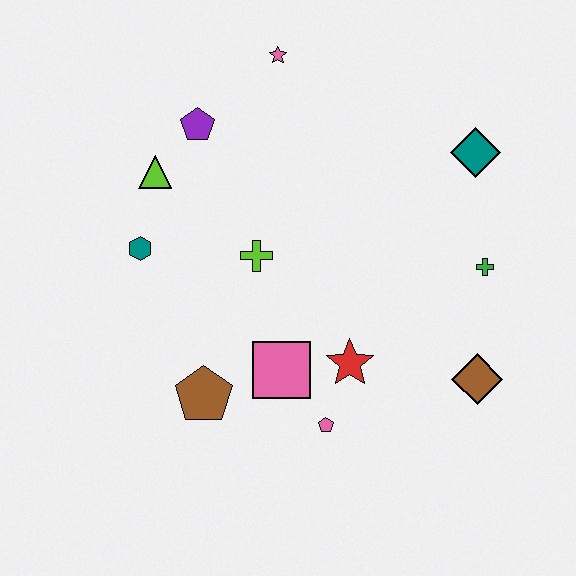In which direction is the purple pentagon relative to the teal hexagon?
The purple pentagon is above the teal hexagon.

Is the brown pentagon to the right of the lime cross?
No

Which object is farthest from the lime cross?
The brown diamond is farthest from the lime cross.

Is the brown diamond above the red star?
No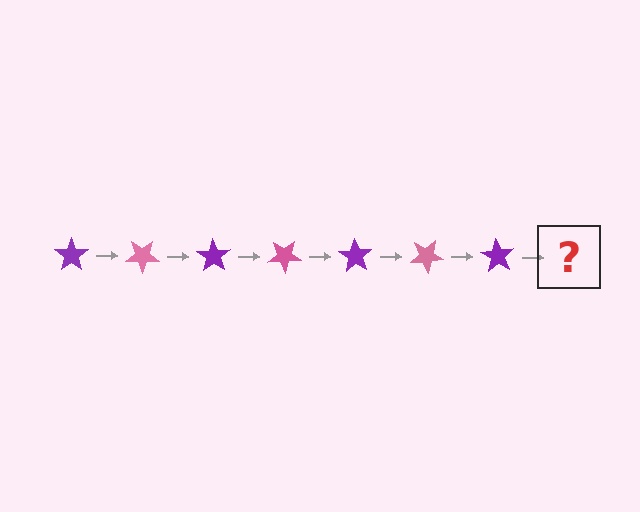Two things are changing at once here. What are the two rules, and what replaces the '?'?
The two rules are that it rotates 35 degrees each step and the color cycles through purple and pink. The '?' should be a pink star, rotated 245 degrees from the start.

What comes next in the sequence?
The next element should be a pink star, rotated 245 degrees from the start.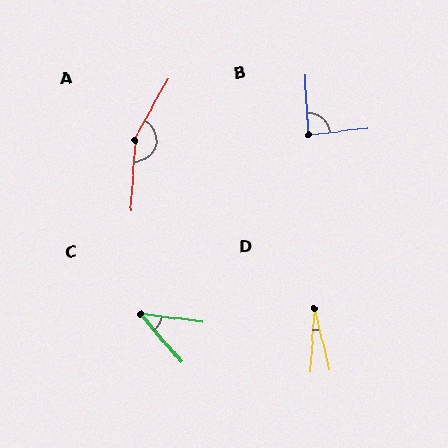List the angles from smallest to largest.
D (17°), C (42°), B (86°), A (156°).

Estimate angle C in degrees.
Approximately 42 degrees.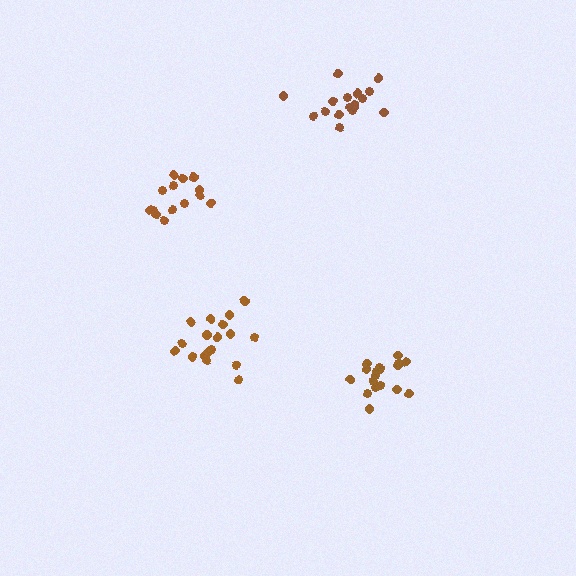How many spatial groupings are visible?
There are 4 spatial groupings.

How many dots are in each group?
Group 1: 18 dots, Group 2: 17 dots, Group 3: 19 dots, Group 4: 14 dots (68 total).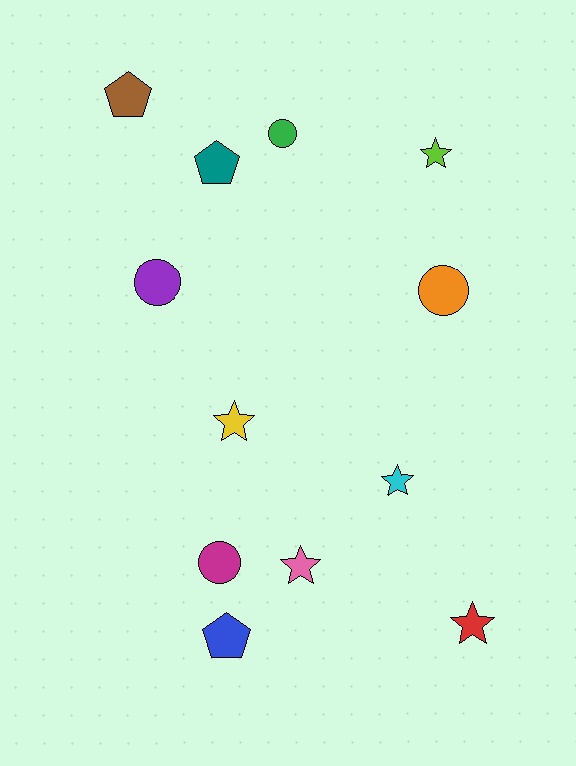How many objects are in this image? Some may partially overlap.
There are 12 objects.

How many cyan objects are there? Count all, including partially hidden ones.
There is 1 cyan object.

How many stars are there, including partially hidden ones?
There are 5 stars.